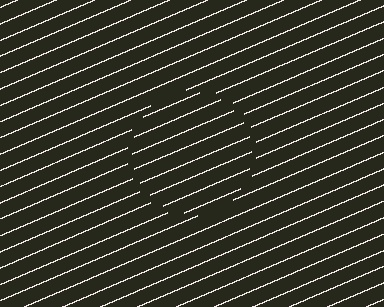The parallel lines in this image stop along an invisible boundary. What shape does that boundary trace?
An illusory circle. The interior of the shape contains the same grating, shifted by half a period — the contour is defined by the phase discontinuity where line-ends from the inner and outer gratings abut.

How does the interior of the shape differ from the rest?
The interior of the shape contains the same grating, shifted by half a period — the contour is defined by the phase discontinuity where line-ends from the inner and outer gratings abut.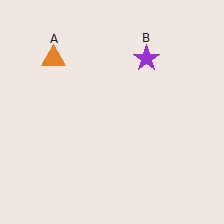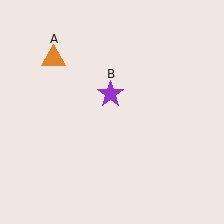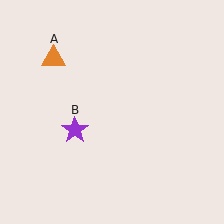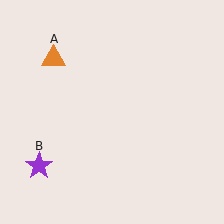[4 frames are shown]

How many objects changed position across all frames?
1 object changed position: purple star (object B).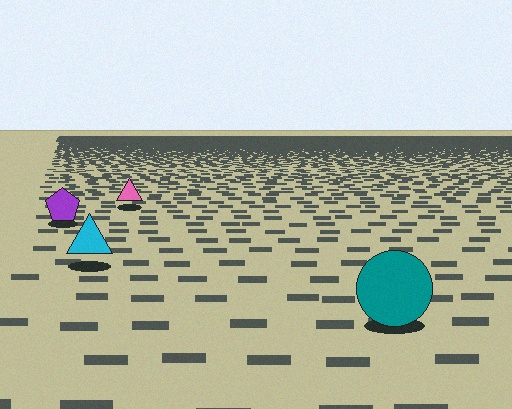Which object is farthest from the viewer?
The pink triangle is farthest from the viewer. It appears smaller and the ground texture around it is denser.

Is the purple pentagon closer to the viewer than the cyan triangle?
No. The cyan triangle is closer — you can tell from the texture gradient: the ground texture is coarser near it.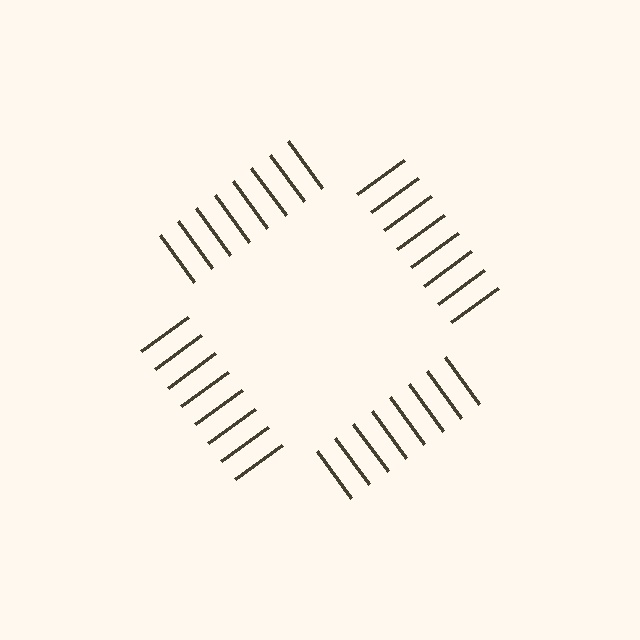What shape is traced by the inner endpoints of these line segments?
An illusory square — the line segments terminate on its edges but no continuous stroke is drawn.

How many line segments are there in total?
32 — 8 along each of the 4 edges.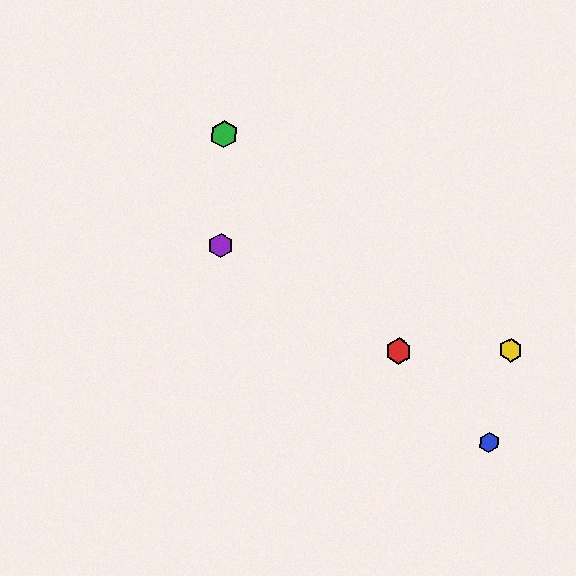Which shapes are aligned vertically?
The green hexagon, the purple hexagon are aligned vertically.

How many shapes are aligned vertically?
2 shapes (the green hexagon, the purple hexagon) are aligned vertically.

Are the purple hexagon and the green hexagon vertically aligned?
Yes, both are at x≈221.